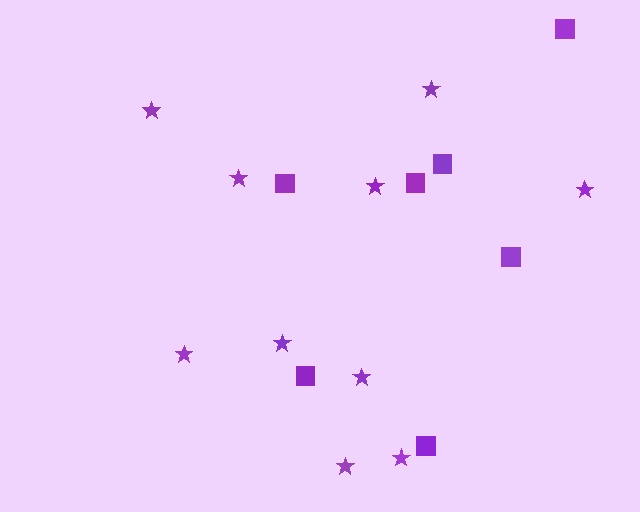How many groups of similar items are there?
There are 2 groups: one group of stars (10) and one group of squares (7).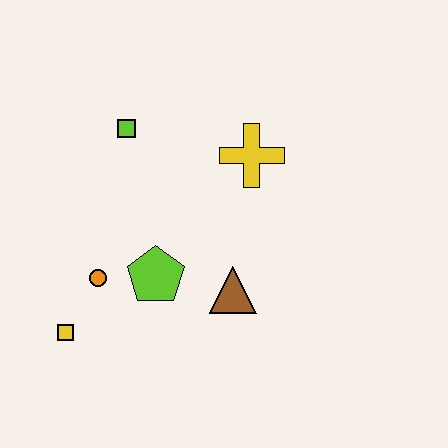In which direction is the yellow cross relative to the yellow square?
The yellow cross is to the right of the yellow square.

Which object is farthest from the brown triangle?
The lime square is farthest from the brown triangle.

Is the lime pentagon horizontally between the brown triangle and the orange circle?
Yes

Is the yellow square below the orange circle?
Yes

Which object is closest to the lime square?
The yellow cross is closest to the lime square.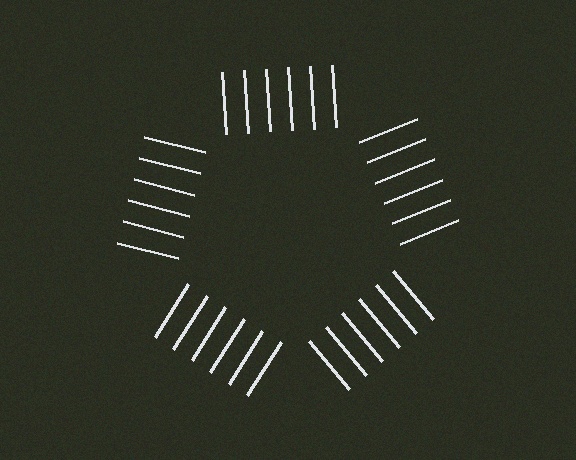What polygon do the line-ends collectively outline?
An illusory pentagon — the line segments terminate on its edges but no continuous stroke is drawn.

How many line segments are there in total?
30 — 6 along each of the 5 edges.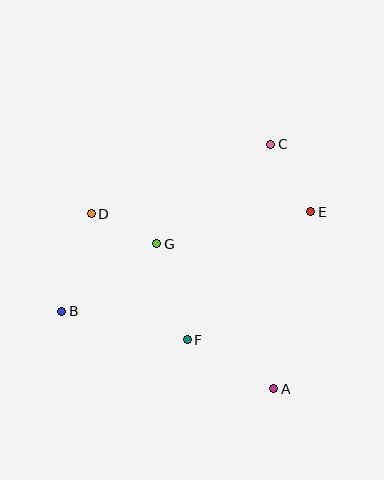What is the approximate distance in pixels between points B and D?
The distance between B and D is approximately 102 pixels.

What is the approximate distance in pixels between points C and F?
The distance between C and F is approximately 213 pixels.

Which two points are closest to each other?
Points D and G are closest to each other.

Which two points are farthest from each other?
Points B and E are farthest from each other.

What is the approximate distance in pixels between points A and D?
The distance between A and D is approximately 253 pixels.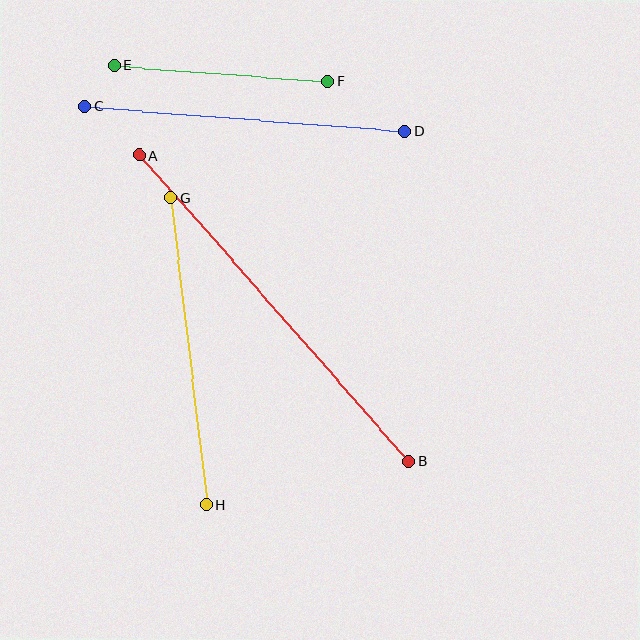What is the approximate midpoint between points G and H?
The midpoint is at approximately (189, 351) pixels.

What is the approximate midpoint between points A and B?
The midpoint is at approximately (274, 308) pixels.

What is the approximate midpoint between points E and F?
The midpoint is at approximately (221, 73) pixels.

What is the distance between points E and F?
The distance is approximately 214 pixels.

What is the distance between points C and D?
The distance is approximately 320 pixels.